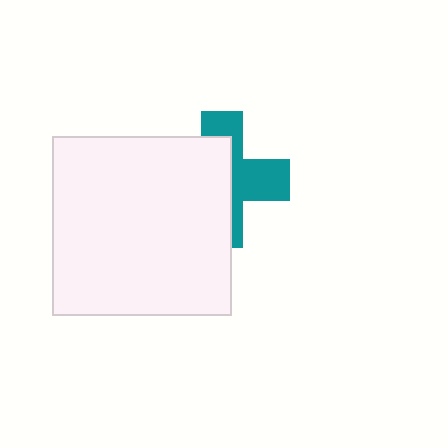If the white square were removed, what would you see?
You would see the complete teal cross.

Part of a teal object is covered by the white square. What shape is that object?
It is a cross.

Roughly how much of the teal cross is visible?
A small part of it is visible (roughly 44%).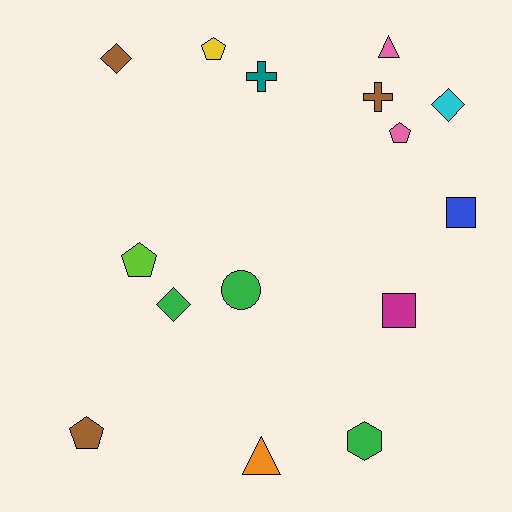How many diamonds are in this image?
There are 3 diamonds.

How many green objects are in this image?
There are 3 green objects.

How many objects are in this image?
There are 15 objects.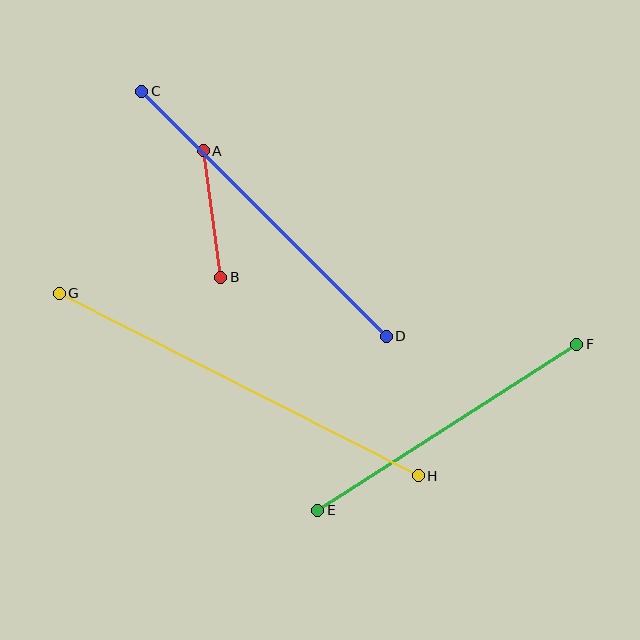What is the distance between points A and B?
The distance is approximately 128 pixels.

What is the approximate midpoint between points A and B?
The midpoint is at approximately (212, 214) pixels.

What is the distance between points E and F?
The distance is approximately 308 pixels.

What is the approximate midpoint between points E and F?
The midpoint is at approximately (447, 427) pixels.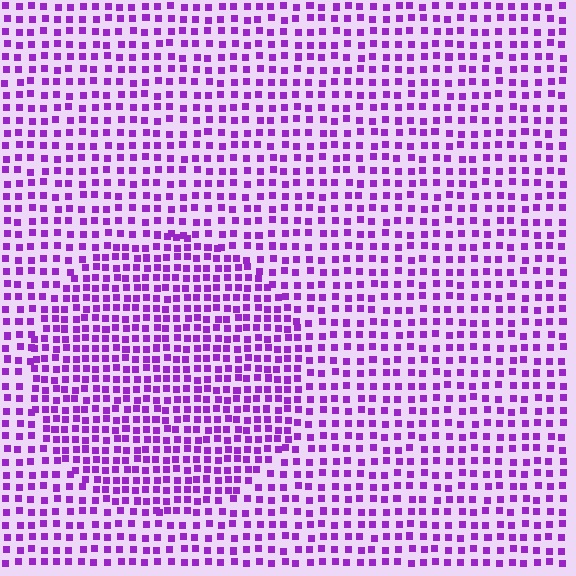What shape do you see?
I see a circle.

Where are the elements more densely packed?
The elements are more densely packed inside the circle boundary.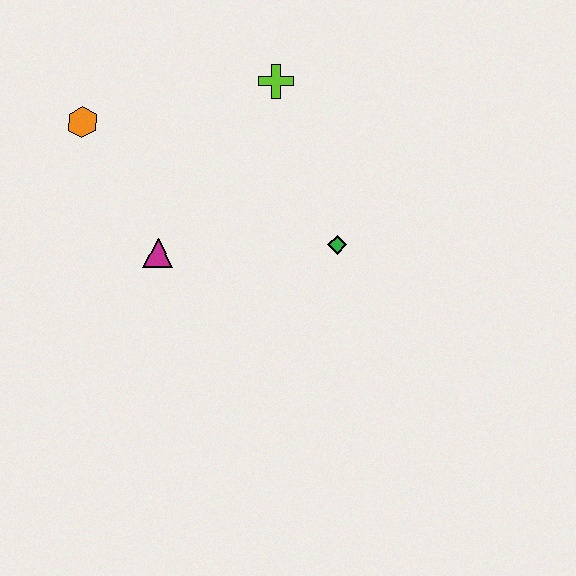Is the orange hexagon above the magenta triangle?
Yes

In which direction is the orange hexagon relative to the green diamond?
The orange hexagon is to the left of the green diamond.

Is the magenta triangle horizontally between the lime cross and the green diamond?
No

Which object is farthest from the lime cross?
The magenta triangle is farthest from the lime cross.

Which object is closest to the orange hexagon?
The magenta triangle is closest to the orange hexagon.